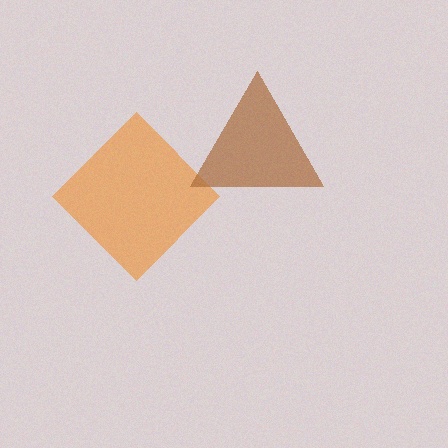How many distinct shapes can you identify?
There are 2 distinct shapes: an orange diamond, a brown triangle.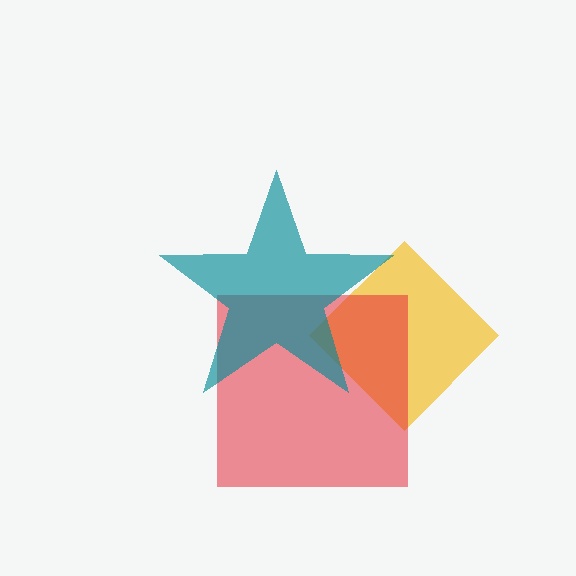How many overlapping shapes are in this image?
There are 3 overlapping shapes in the image.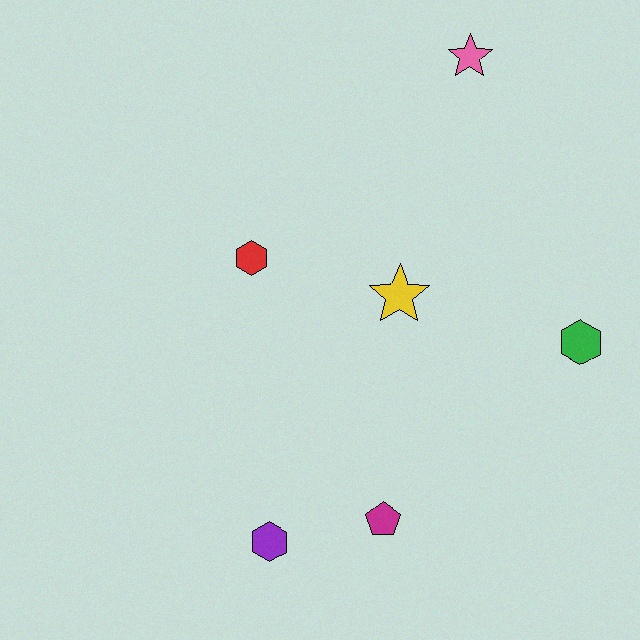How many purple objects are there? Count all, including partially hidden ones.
There is 1 purple object.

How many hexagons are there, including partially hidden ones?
There are 3 hexagons.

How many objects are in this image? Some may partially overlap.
There are 6 objects.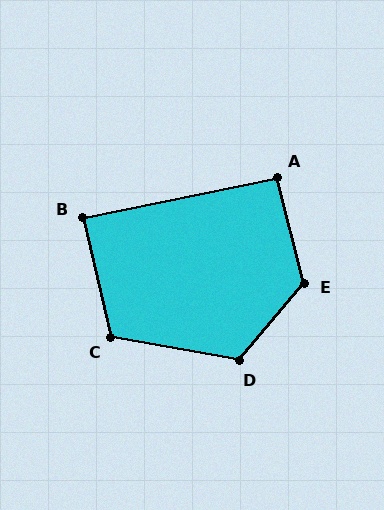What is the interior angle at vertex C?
Approximately 113 degrees (obtuse).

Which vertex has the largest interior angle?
E, at approximately 126 degrees.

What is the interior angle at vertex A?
Approximately 93 degrees (approximately right).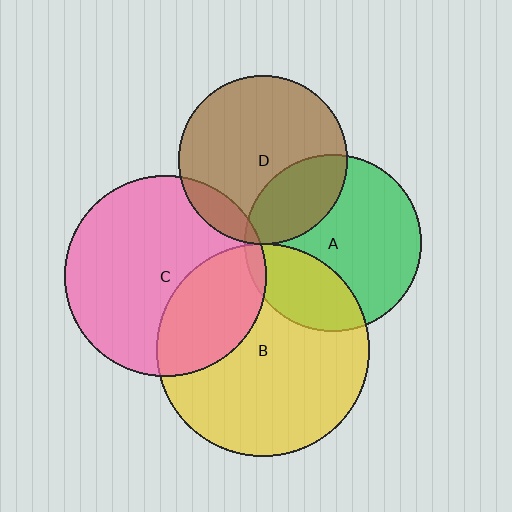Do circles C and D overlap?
Yes.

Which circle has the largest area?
Circle B (yellow).